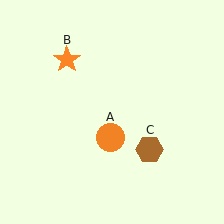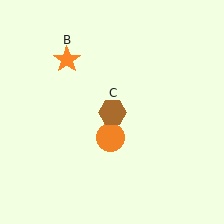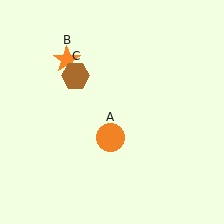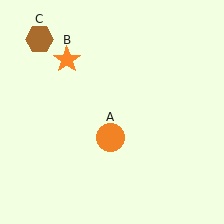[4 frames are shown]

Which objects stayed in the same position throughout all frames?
Orange circle (object A) and orange star (object B) remained stationary.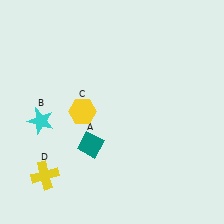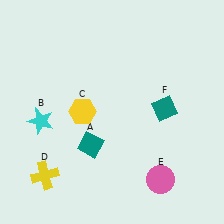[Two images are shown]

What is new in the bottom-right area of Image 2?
A pink circle (E) was added in the bottom-right area of Image 2.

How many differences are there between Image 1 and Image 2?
There are 2 differences between the two images.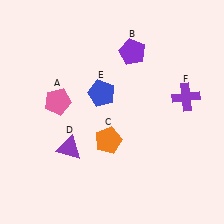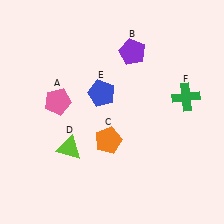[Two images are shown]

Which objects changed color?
D changed from purple to lime. F changed from purple to green.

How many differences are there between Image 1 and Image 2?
There are 2 differences between the two images.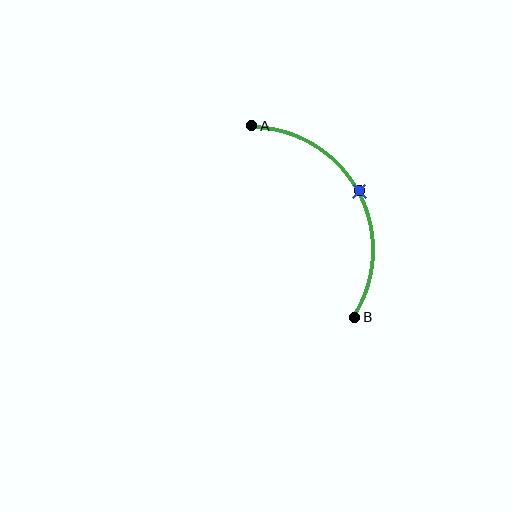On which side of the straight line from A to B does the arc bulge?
The arc bulges to the right of the straight line connecting A and B.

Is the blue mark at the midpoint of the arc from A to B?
Yes. The blue mark lies on the arc at equal arc-length from both A and B — it is the arc midpoint.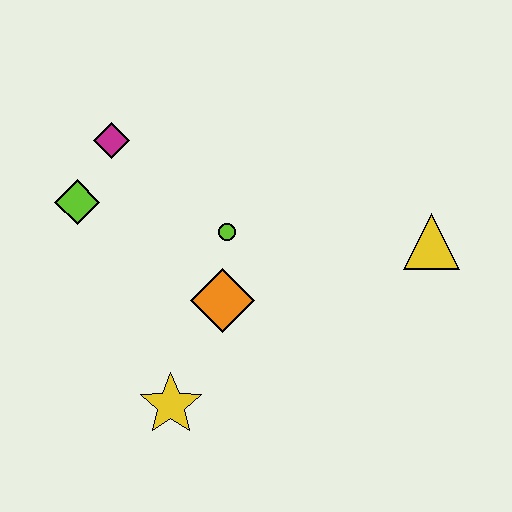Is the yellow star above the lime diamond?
No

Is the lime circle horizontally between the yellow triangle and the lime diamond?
Yes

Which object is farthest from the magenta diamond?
The yellow triangle is farthest from the magenta diamond.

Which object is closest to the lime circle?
The orange diamond is closest to the lime circle.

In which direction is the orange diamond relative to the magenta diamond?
The orange diamond is below the magenta diamond.